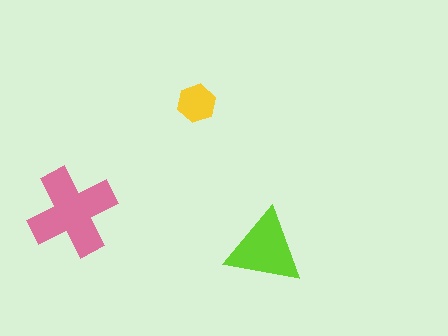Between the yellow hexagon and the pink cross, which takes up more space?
The pink cross.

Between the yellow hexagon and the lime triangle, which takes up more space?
The lime triangle.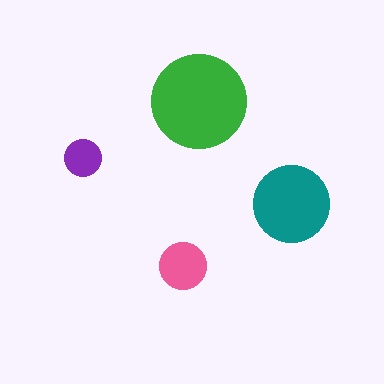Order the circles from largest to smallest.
the green one, the teal one, the pink one, the purple one.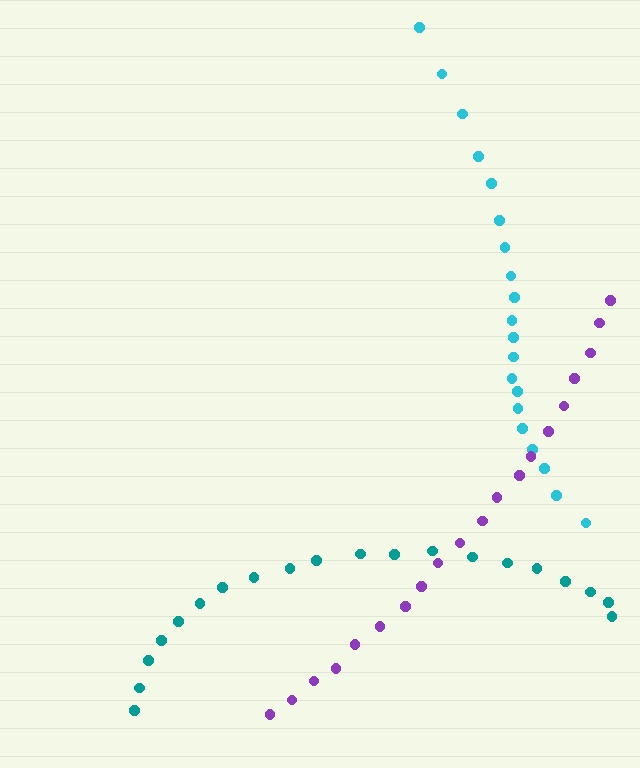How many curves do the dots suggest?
There are 3 distinct paths.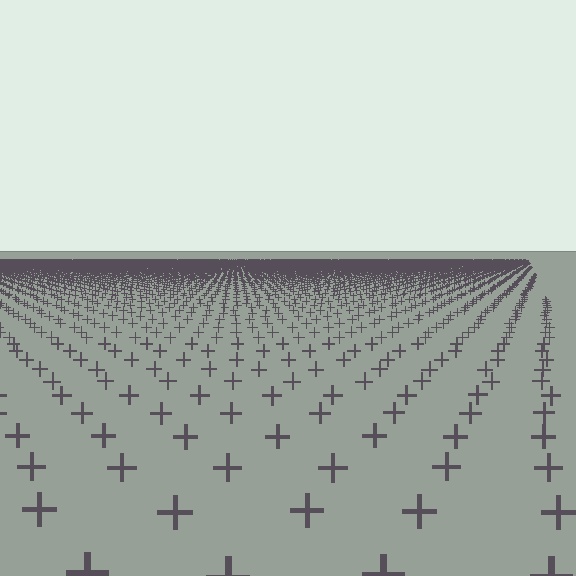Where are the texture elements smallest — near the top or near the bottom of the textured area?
Near the top.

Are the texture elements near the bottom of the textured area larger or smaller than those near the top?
Larger. Near the bottom, elements are closer to the viewer and appear at a bigger on-screen size.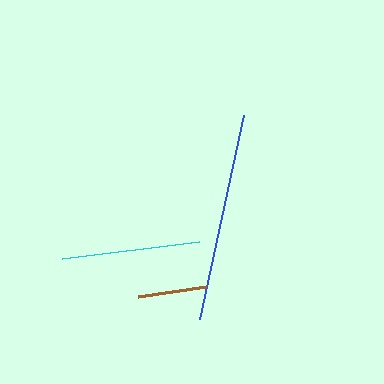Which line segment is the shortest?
The brown line is the shortest at approximately 69 pixels.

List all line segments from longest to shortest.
From longest to shortest: blue, cyan, brown.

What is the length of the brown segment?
The brown segment is approximately 69 pixels long.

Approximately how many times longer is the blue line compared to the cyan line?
The blue line is approximately 1.5 times the length of the cyan line.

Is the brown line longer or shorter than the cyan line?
The cyan line is longer than the brown line.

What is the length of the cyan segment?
The cyan segment is approximately 138 pixels long.